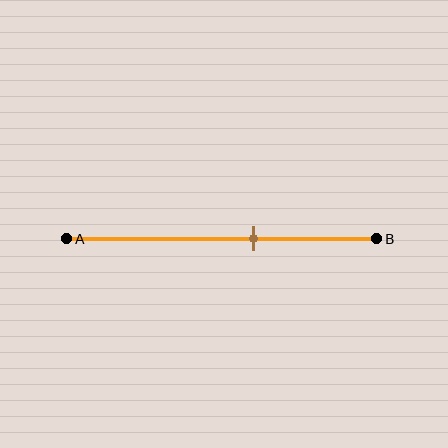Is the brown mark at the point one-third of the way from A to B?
No, the mark is at about 60% from A, not at the 33% one-third point.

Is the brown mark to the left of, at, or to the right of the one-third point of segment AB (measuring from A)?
The brown mark is to the right of the one-third point of segment AB.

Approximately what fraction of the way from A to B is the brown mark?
The brown mark is approximately 60% of the way from A to B.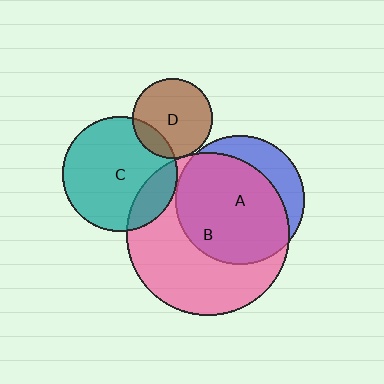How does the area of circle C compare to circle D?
Approximately 2.1 times.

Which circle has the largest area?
Circle B (pink).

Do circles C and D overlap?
Yes.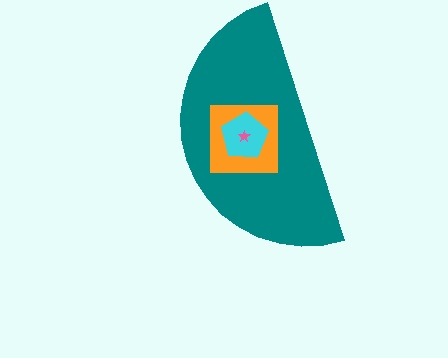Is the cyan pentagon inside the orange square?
Yes.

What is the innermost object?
The pink star.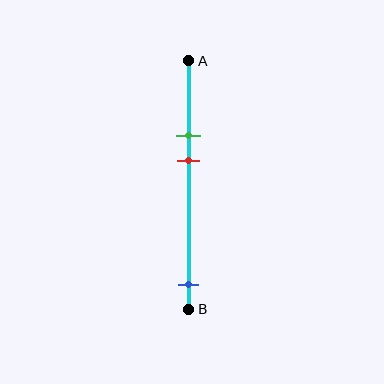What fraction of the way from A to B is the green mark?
The green mark is approximately 30% (0.3) of the way from A to B.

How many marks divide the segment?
There are 3 marks dividing the segment.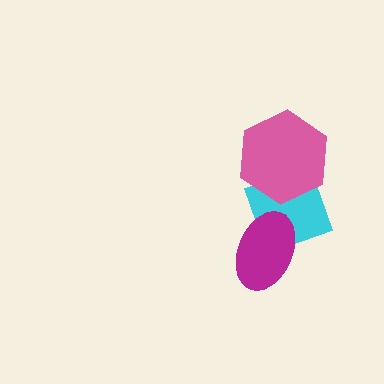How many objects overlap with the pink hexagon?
1 object overlaps with the pink hexagon.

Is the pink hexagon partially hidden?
No, no other shape covers it.